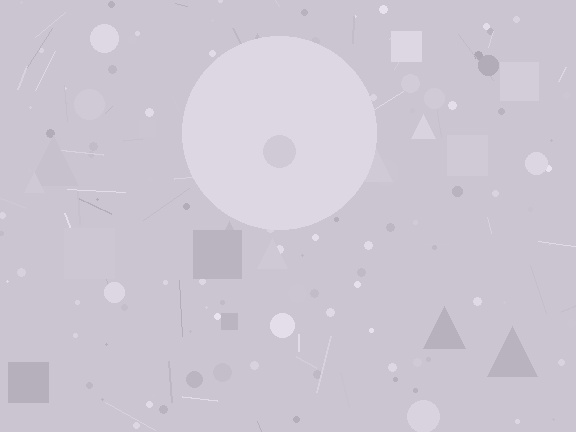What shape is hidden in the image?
A circle is hidden in the image.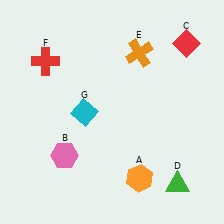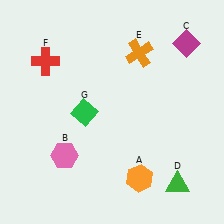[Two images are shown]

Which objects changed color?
C changed from red to magenta. G changed from cyan to green.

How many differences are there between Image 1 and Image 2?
There are 2 differences between the two images.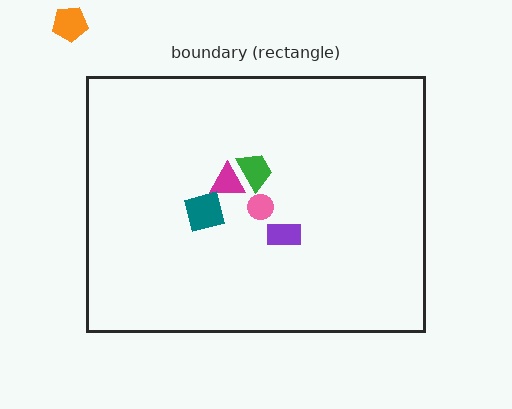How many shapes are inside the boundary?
5 inside, 1 outside.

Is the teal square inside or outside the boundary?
Inside.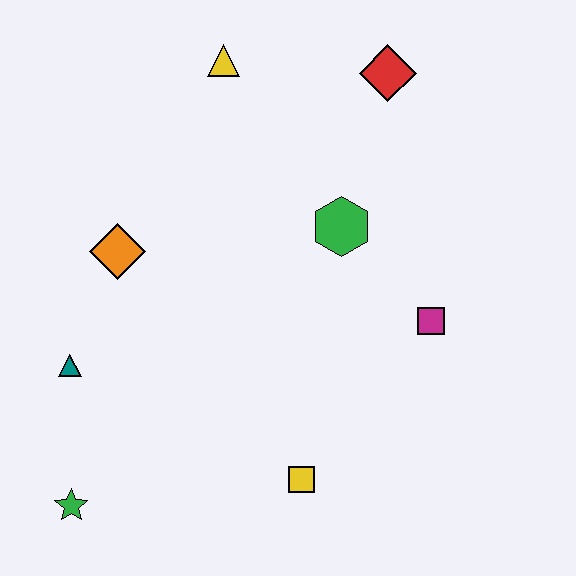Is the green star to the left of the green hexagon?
Yes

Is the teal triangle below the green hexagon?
Yes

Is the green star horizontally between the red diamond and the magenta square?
No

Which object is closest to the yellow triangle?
The red diamond is closest to the yellow triangle.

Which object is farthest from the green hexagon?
The green star is farthest from the green hexagon.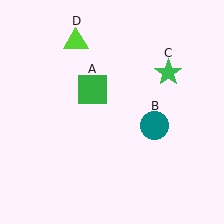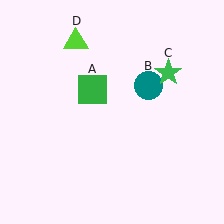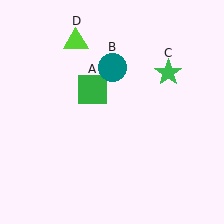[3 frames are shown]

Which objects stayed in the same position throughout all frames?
Green square (object A) and green star (object C) and lime triangle (object D) remained stationary.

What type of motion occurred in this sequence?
The teal circle (object B) rotated counterclockwise around the center of the scene.